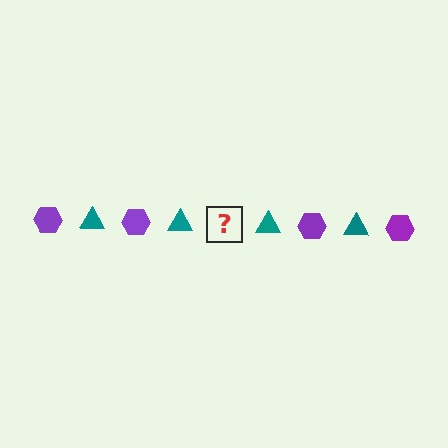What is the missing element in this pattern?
The missing element is a purple hexagon.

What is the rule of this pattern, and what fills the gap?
The rule is that the pattern alternates between purple hexagon and teal triangle. The gap should be filled with a purple hexagon.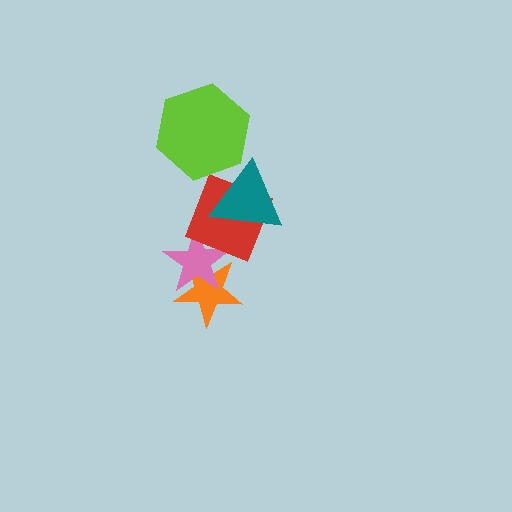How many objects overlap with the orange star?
1 object overlaps with the orange star.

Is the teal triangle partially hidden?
No, no other shape covers it.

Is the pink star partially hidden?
Yes, it is partially covered by another shape.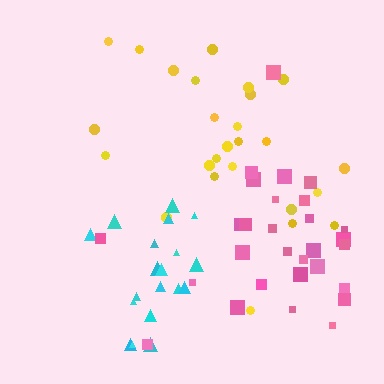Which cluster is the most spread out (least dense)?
Yellow.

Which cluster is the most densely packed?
Cyan.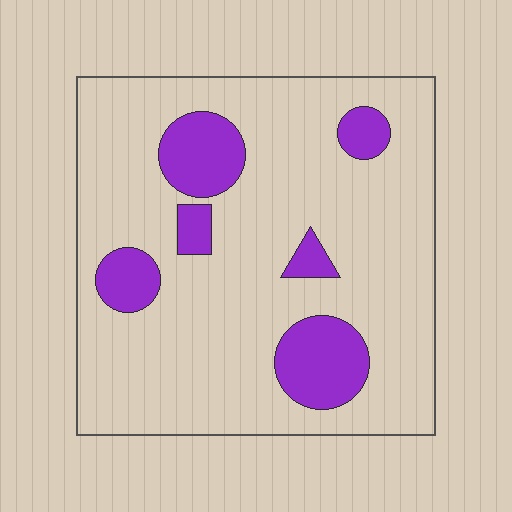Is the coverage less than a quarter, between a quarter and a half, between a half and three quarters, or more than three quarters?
Less than a quarter.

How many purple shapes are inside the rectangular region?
6.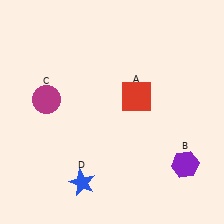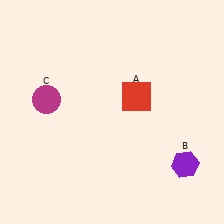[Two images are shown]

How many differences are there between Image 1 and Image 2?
There is 1 difference between the two images.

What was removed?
The blue star (D) was removed in Image 2.